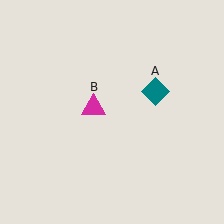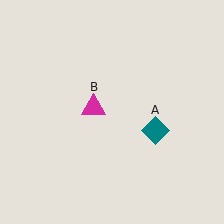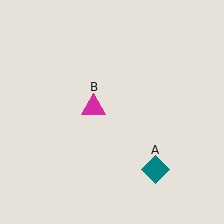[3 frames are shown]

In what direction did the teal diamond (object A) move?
The teal diamond (object A) moved down.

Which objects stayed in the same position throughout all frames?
Magenta triangle (object B) remained stationary.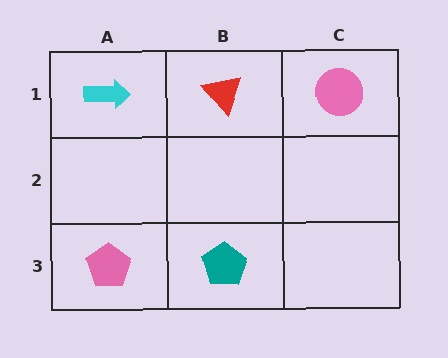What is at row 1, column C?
A pink circle.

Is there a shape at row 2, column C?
No, that cell is empty.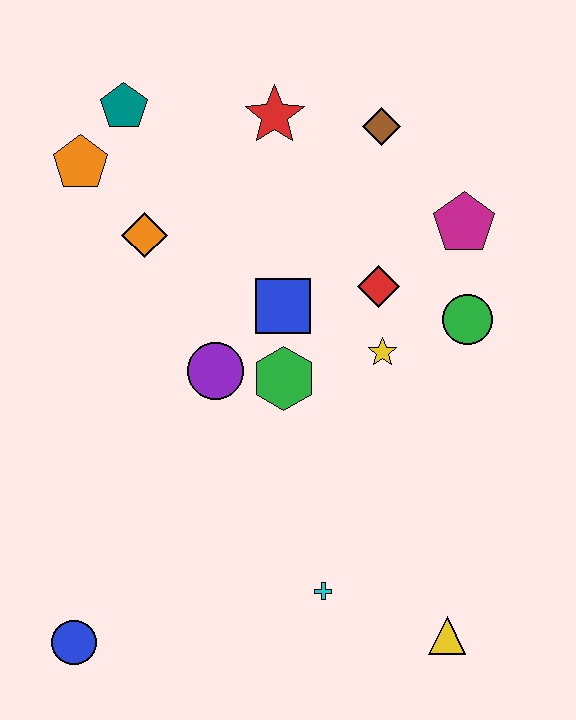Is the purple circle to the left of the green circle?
Yes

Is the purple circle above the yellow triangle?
Yes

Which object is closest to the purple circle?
The green hexagon is closest to the purple circle.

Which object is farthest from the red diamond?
The blue circle is farthest from the red diamond.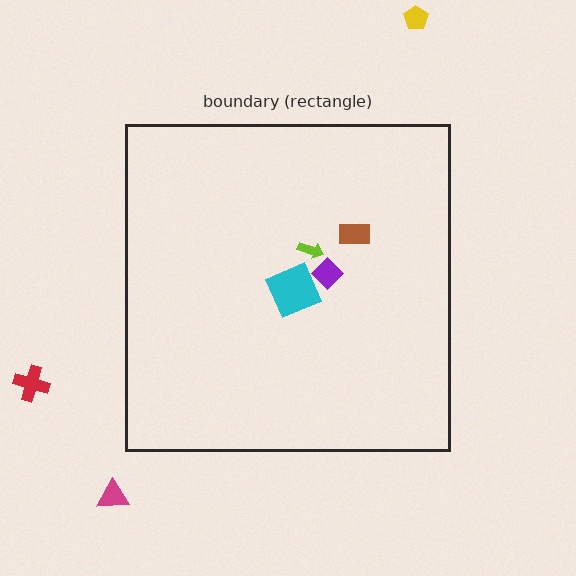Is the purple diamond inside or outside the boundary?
Inside.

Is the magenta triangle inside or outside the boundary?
Outside.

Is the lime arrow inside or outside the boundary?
Inside.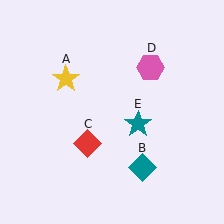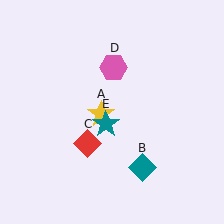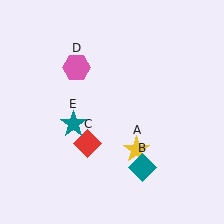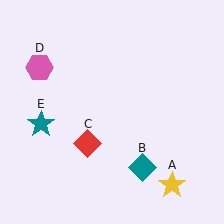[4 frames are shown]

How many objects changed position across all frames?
3 objects changed position: yellow star (object A), pink hexagon (object D), teal star (object E).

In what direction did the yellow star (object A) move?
The yellow star (object A) moved down and to the right.